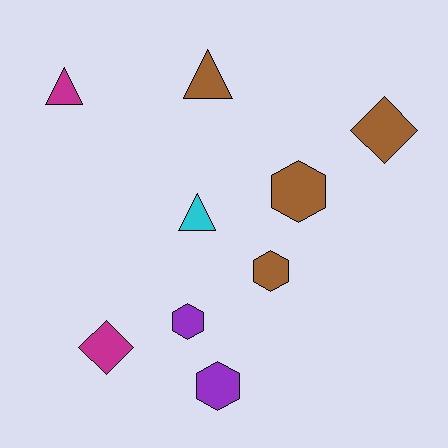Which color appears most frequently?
Brown, with 4 objects.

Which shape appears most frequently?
Hexagon, with 4 objects.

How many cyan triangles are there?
There is 1 cyan triangle.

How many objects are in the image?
There are 9 objects.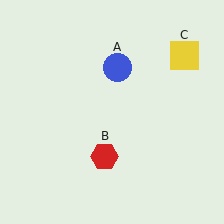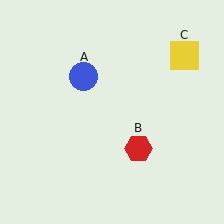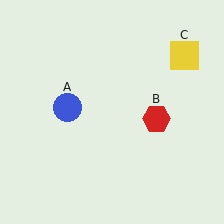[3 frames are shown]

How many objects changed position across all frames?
2 objects changed position: blue circle (object A), red hexagon (object B).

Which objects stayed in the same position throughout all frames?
Yellow square (object C) remained stationary.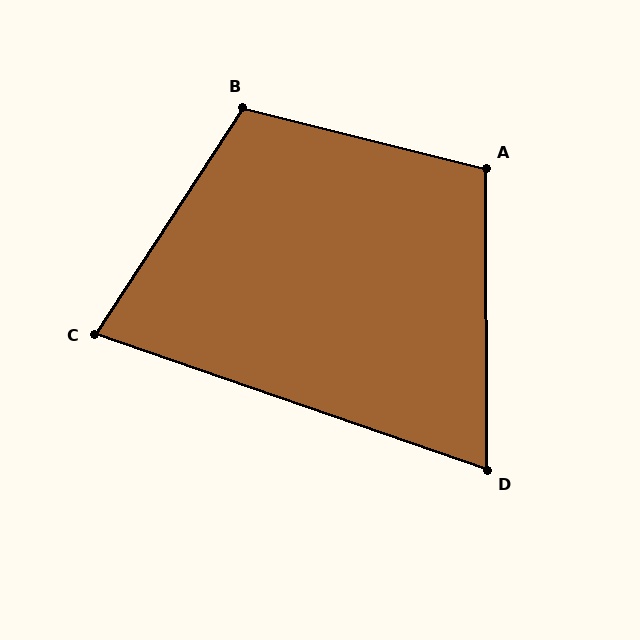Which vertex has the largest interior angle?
B, at approximately 109 degrees.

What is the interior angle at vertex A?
Approximately 104 degrees (obtuse).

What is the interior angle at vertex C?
Approximately 76 degrees (acute).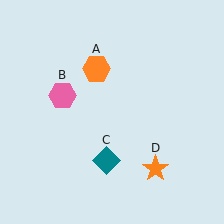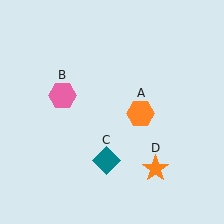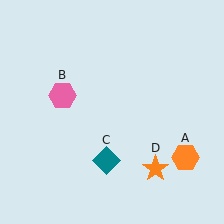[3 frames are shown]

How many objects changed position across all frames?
1 object changed position: orange hexagon (object A).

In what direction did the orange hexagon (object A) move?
The orange hexagon (object A) moved down and to the right.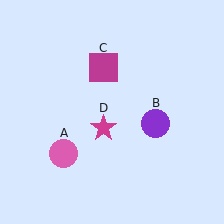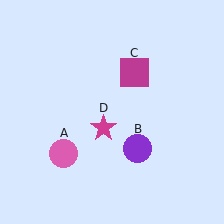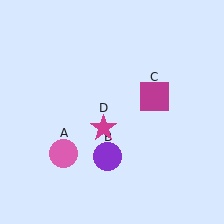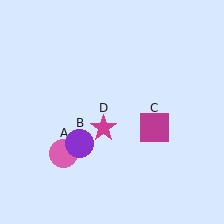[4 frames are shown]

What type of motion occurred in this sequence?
The purple circle (object B), magenta square (object C) rotated clockwise around the center of the scene.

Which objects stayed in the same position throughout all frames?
Pink circle (object A) and magenta star (object D) remained stationary.